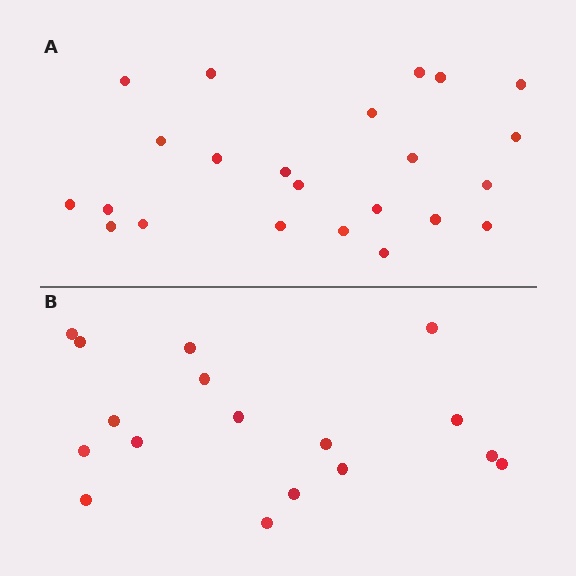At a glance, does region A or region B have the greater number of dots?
Region A (the top region) has more dots.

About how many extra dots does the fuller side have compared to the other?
Region A has about 6 more dots than region B.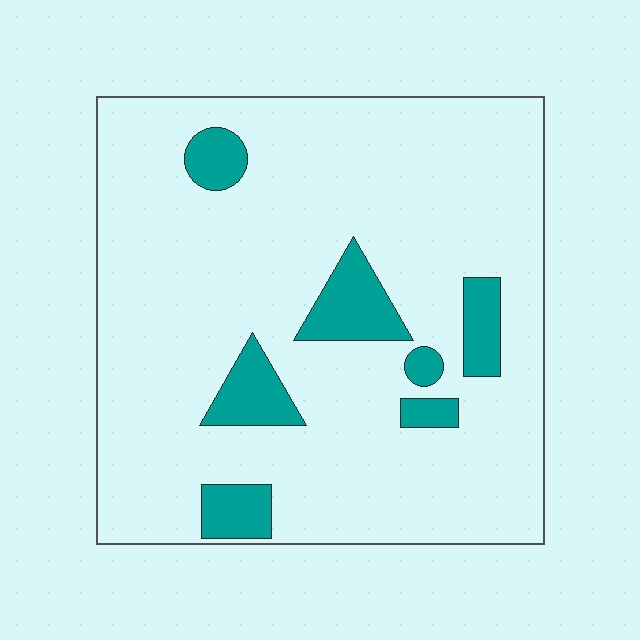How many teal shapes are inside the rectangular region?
7.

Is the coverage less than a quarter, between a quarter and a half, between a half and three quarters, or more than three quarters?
Less than a quarter.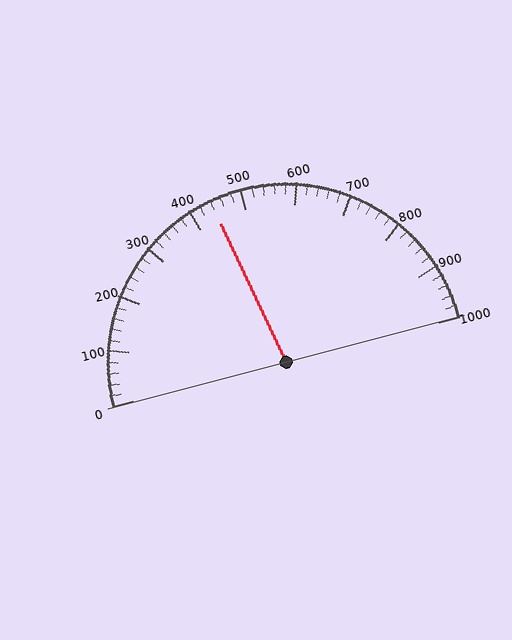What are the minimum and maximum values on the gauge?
The gauge ranges from 0 to 1000.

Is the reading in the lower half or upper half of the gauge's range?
The reading is in the lower half of the range (0 to 1000).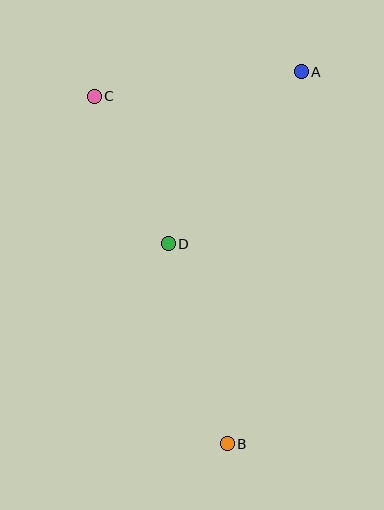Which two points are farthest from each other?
Points A and B are farthest from each other.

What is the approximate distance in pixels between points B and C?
The distance between B and C is approximately 372 pixels.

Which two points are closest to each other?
Points C and D are closest to each other.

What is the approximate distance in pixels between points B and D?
The distance between B and D is approximately 208 pixels.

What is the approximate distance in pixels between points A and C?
The distance between A and C is approximately 209 pixels.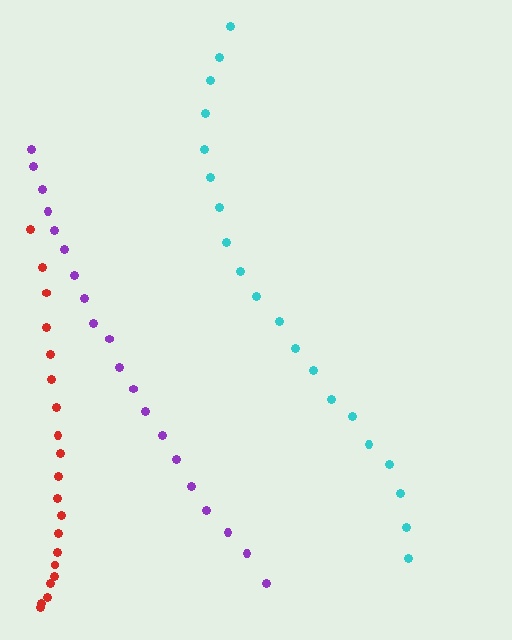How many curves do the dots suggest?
There are 3 distinct paths.